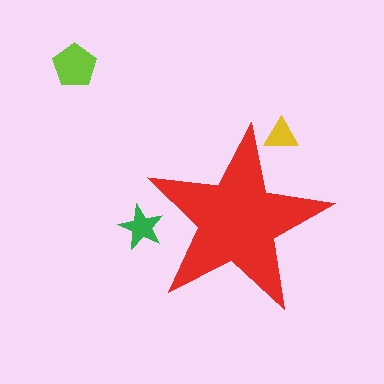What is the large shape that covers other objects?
A red star.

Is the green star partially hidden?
Yes, the green star is partially hidden behind the red star.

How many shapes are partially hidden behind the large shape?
2 shapes are partially hidden.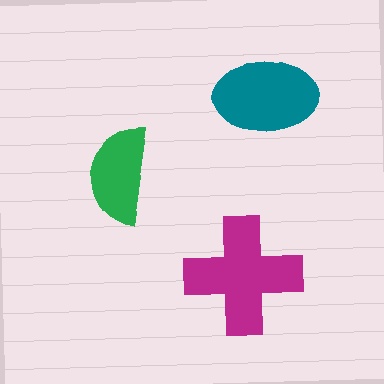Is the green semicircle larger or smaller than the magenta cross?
Smaller.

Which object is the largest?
The magenta cross.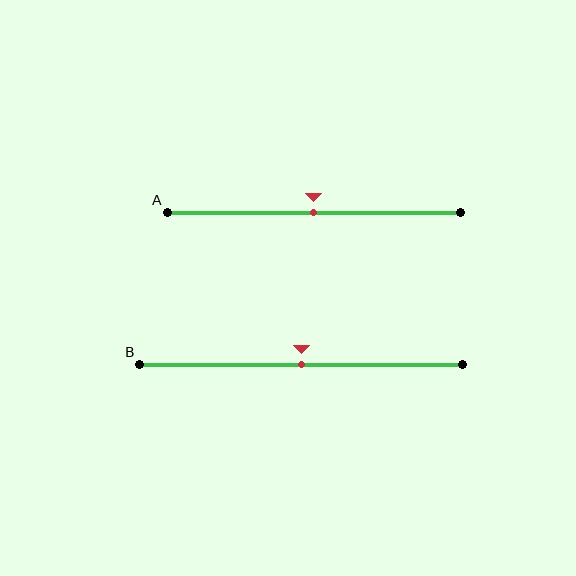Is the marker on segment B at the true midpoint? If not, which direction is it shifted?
Yes, the marker on segment B is at the true midpoint.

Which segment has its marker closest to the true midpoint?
Segment A has its marker closest to the true midpoint.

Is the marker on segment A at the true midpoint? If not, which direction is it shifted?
Yes, the marker on segment A is at the true midpoint.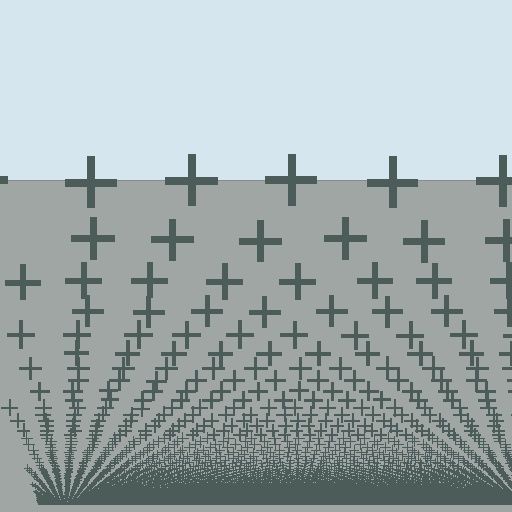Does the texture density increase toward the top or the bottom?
Density increases toward the bottom.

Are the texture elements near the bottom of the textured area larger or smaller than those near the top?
Smaller. The gradient is inverted — elements near the bottom are smaller and denser.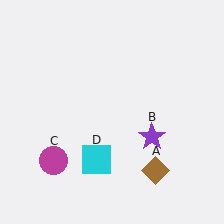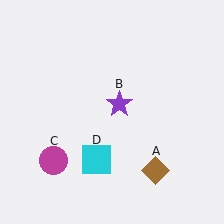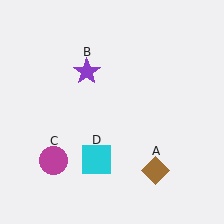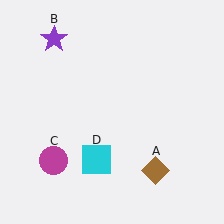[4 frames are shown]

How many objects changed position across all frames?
1 object changed position: purple star (object B).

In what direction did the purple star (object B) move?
The purple star (object B) moved up and to the left.